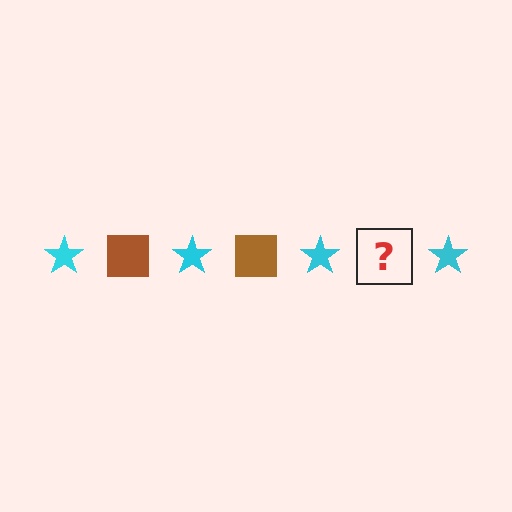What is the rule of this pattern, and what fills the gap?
The rule is that the pattern alternates between cyan star and brown square. The gap should be filled with a brown square.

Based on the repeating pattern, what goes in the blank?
The blank should be a brown square.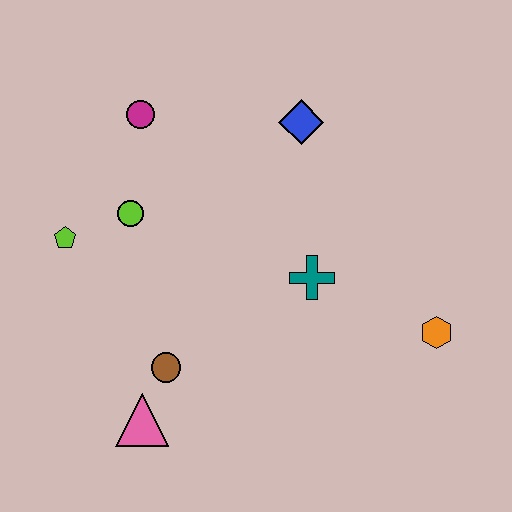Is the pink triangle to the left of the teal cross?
Yes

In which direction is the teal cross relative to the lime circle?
The teal cross is to the right of the lime circle.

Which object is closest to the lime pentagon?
The lime circle is closest to the lime pentagon.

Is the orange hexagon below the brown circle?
No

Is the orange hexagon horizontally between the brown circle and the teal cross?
No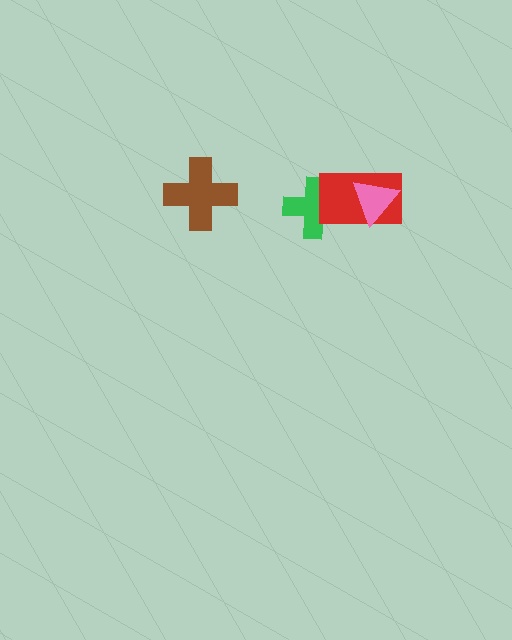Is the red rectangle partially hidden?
Yes, it is partially covered by another shape.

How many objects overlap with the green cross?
1 object overlaps with the green cross.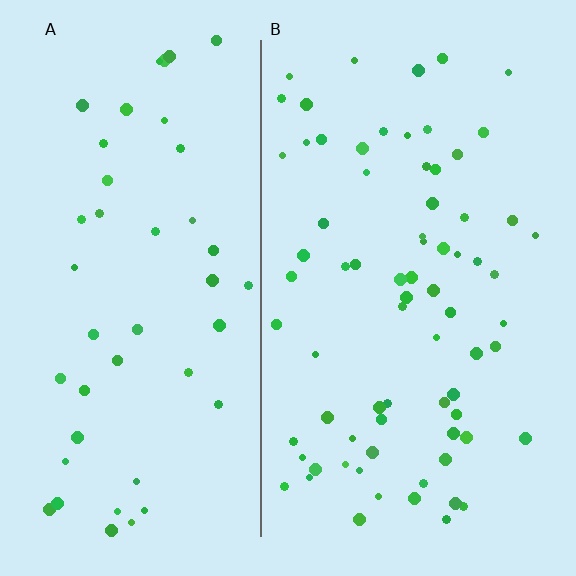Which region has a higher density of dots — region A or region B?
B (the right).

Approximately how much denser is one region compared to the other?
Approximately 1.7× — region B over region A.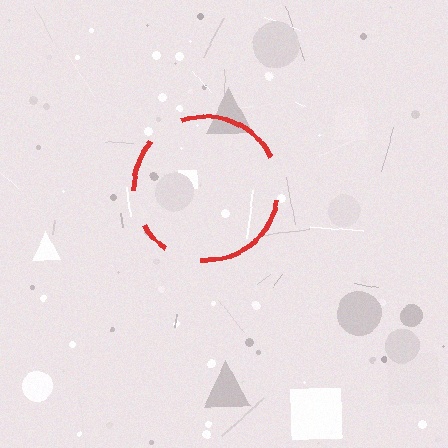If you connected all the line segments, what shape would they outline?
They would outline a circle.